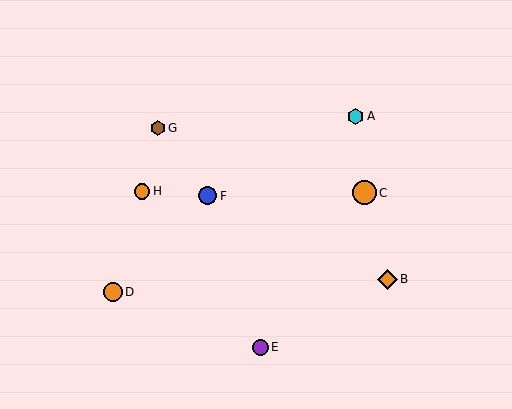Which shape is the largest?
The orange circle (labeled C) is the largest.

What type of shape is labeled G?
Shape G is a brown hexagon.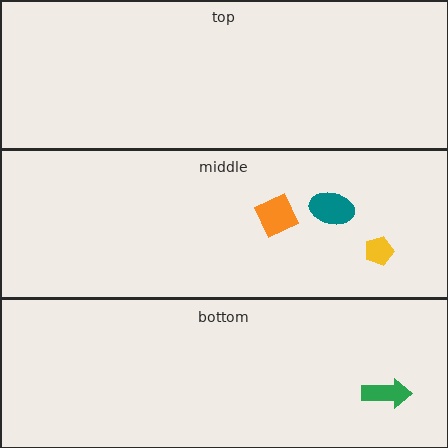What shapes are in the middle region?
The orange square, the teal ellipse, the yellow pentagon.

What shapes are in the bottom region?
The green arrow.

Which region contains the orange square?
The middle region.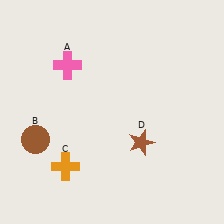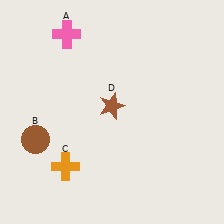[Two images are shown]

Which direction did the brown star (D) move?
The brown star (D) moved up.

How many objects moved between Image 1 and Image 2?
2 objects moved between the two images.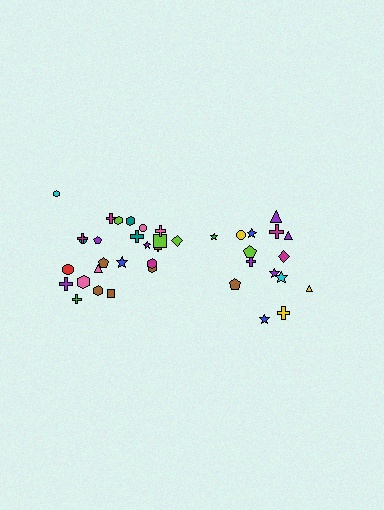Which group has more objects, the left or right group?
The left group.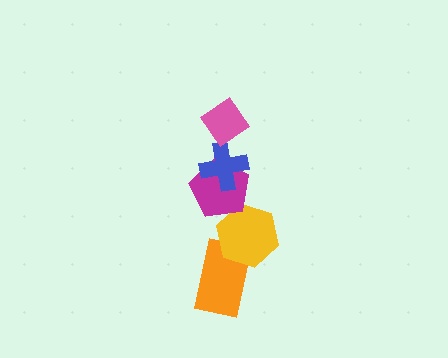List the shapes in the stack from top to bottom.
From top to bottom: the pink diamond, the blue cross, the magenta pentagon, the yellow hexagon, the orange rectangle.